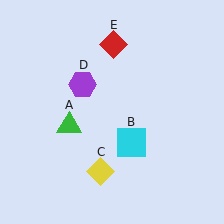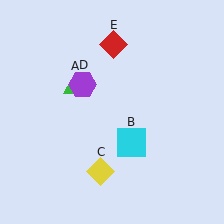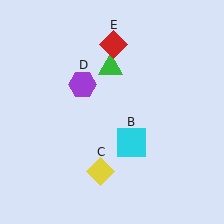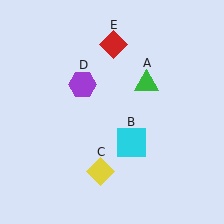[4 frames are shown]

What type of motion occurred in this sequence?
The green triangle (object A) rotated clockwise around the center of the scene.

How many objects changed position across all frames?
1 object changed position: green triangle (object A).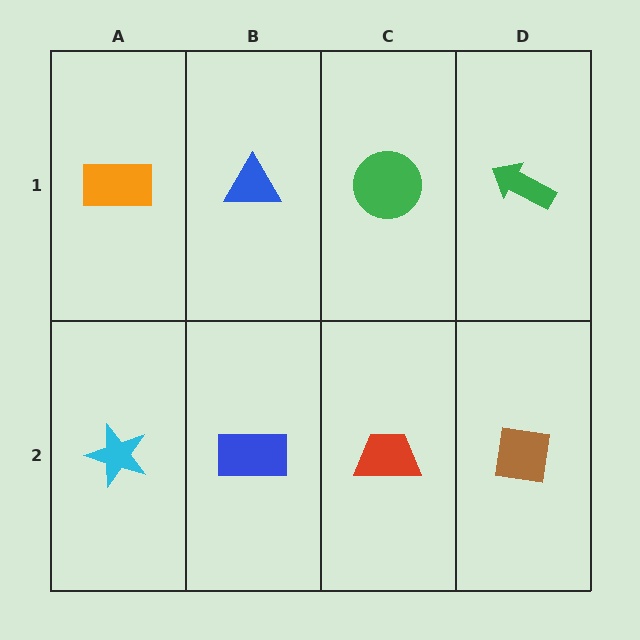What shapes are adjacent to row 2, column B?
A blue triangle (row 1, column B), a cyan star (row 2, column A), a red trapezoid (row 2, column C).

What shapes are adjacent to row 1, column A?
A cyan star (row 2, column A), a blue triangle (row 1, column B).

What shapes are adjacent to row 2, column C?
A green circle (row 1, column C), a blue rectangle (row 2, column B), a brown square (row 2, column D).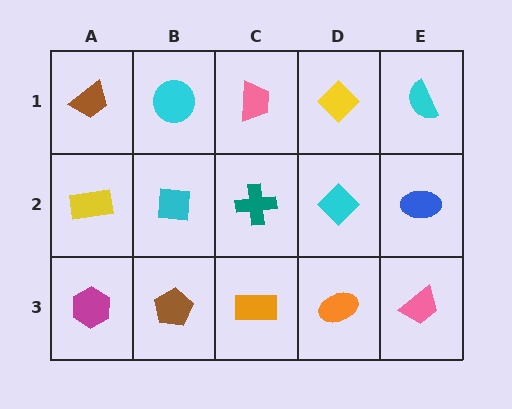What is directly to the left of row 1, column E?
A yellow diamond.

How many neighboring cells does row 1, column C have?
3.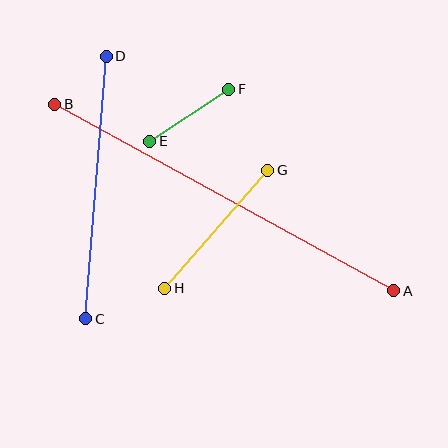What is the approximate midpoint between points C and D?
The midpoint is at approximately (96, 188) pixels.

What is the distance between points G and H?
The distance is approximately 156 pixels.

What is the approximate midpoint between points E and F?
The midpoint is at approximately (189, 115) pixels.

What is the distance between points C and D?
The distance is approximately 263 pixels.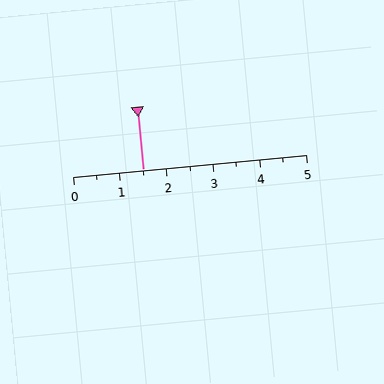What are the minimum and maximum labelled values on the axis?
The axis runs from 0 to 5.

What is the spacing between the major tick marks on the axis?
The major ticks are spaced 1 apart.